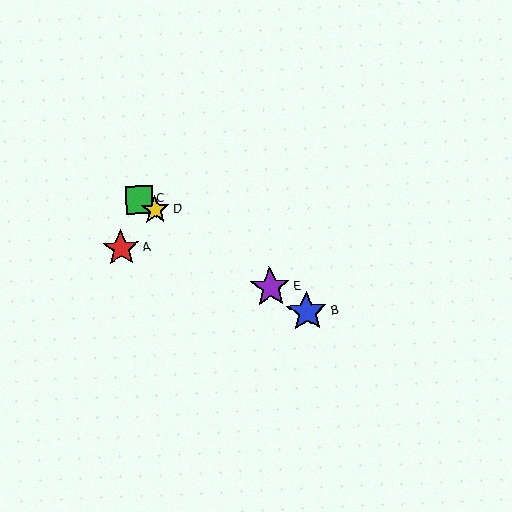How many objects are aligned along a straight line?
4 objects (B, C, D, E) are aligned along a straight line.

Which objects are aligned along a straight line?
Objects B, C, D, E are aligned along a straight line.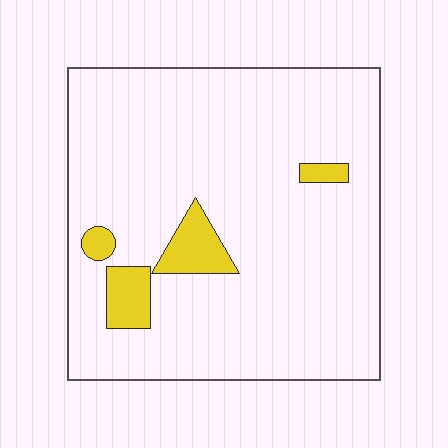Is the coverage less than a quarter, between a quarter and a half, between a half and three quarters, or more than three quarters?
Less than a quarter.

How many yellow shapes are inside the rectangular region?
4.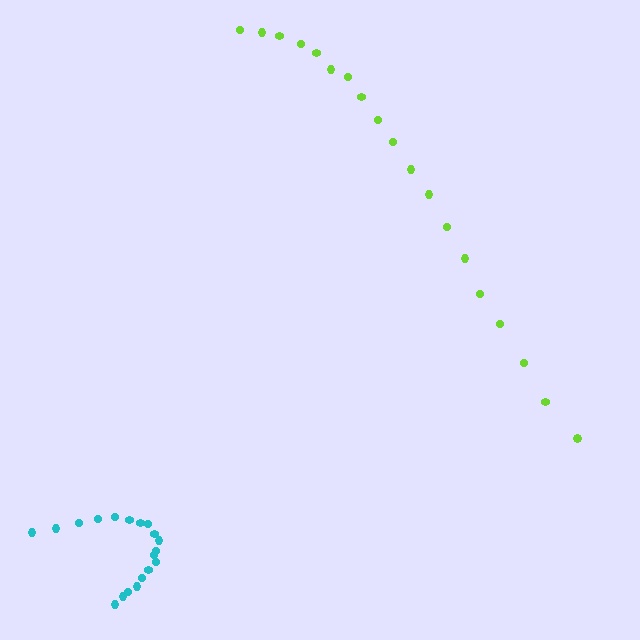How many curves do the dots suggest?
There are 2 distinct paths.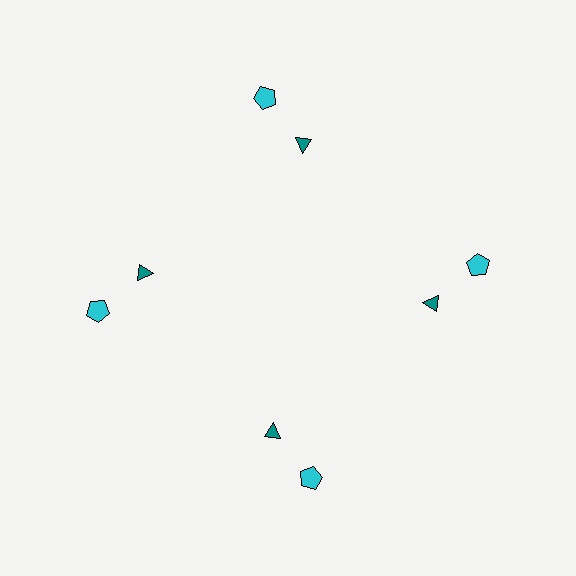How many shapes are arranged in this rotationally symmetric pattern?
There are 8 shapes, arranged in 4 groups of 2.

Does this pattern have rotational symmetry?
Yes, this pattern has 4-fold rotational symmetry. It looks the same after rotating 90 degrees around the center.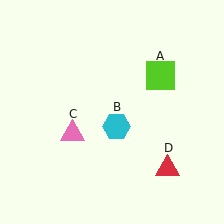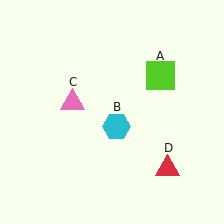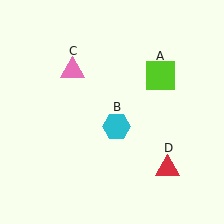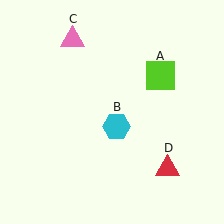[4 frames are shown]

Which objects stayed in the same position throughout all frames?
Lime square (object A) and cyan hexagon (object B) and red triangle (object D) remained stationary.